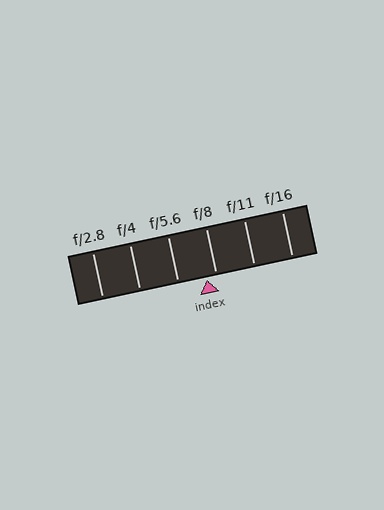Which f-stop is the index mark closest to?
The index mark is closest to f/8.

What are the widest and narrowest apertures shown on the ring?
The widest aperture shown is f/2.8 and the narrowest is f/16.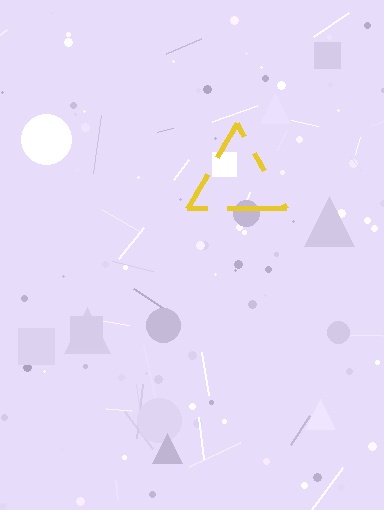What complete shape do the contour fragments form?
The contour fragments form a triangle.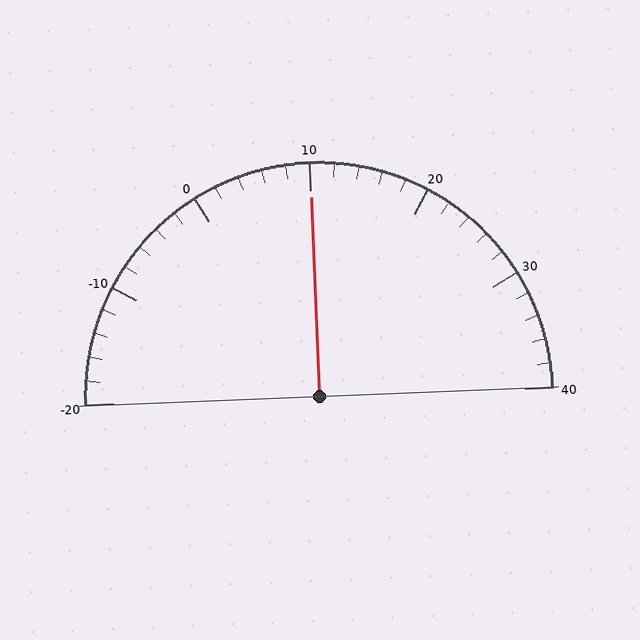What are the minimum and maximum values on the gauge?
The gauge ranges from -20 to 40.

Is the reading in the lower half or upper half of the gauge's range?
The reading is in the upper half of the range (-20 to 40).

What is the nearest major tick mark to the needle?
The nearest major tick mark is 10.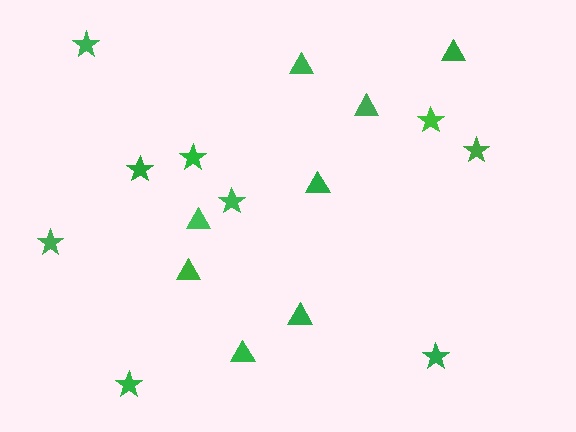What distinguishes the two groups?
There are 2 groups: one group of triangles (8) and one group of stars (9).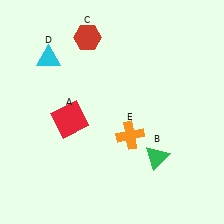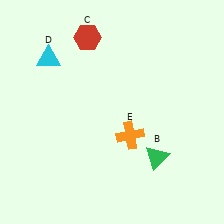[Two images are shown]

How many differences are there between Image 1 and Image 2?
There is 1 difference between the two images.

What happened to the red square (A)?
The red square (A) was removed in Image 2. It was in the bottom-left area of Image 1.